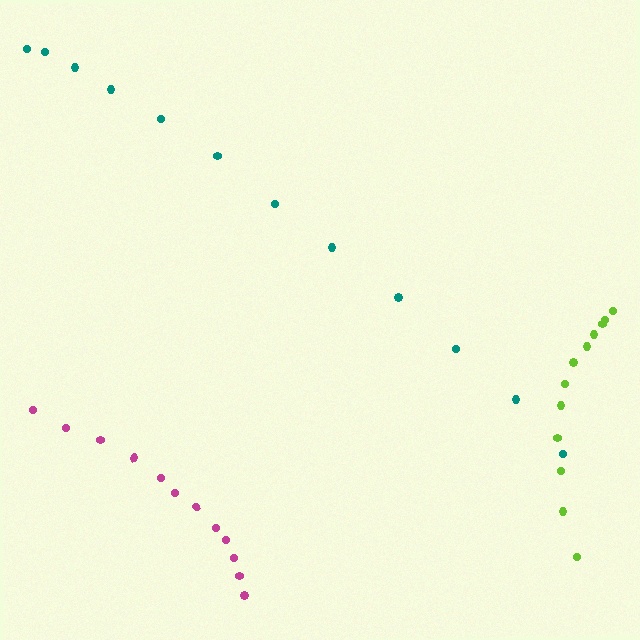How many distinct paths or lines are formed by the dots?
There are 3 distinct paths.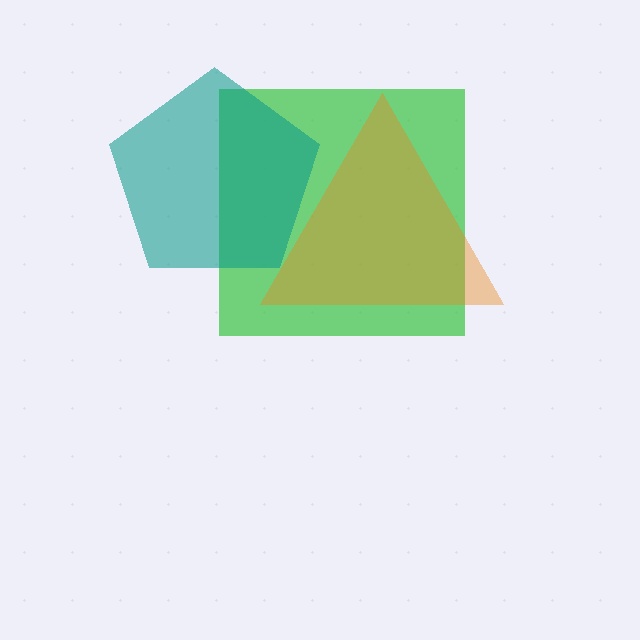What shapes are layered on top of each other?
The layered shapes are: a green square, an orange triangle, a teal pentagon.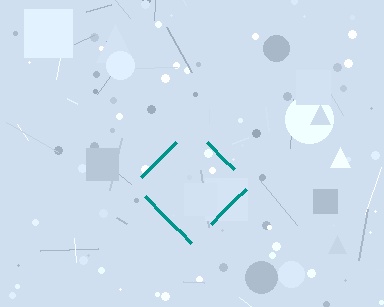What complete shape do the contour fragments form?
The contour fragments form a diamond.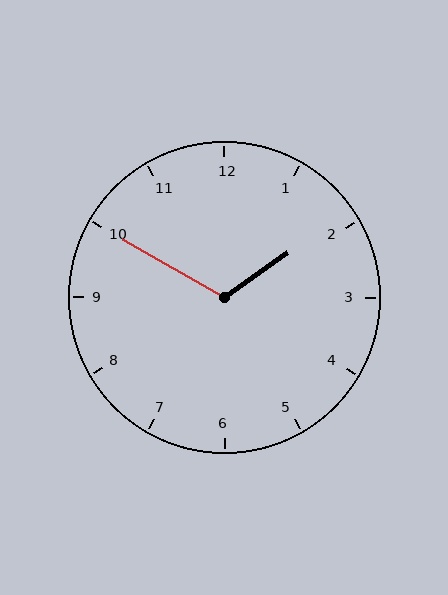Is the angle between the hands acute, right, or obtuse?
It is obtuse.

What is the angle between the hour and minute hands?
Approximately 115 degrees.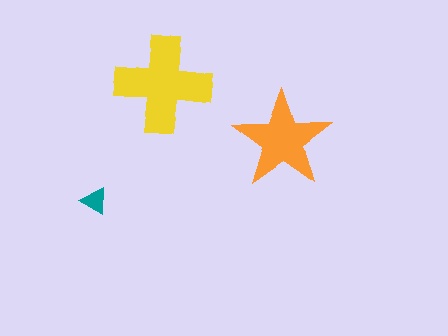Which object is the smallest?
The teal triangle.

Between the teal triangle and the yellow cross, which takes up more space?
The yellow cross.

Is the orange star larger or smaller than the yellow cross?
Smaller.